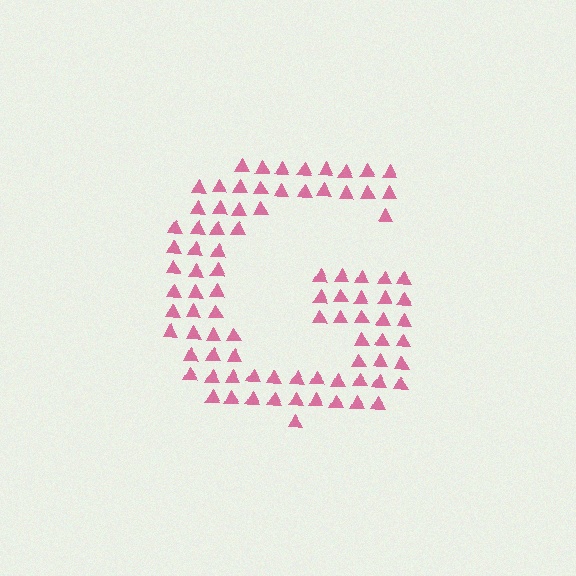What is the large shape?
The large shape is the letter G.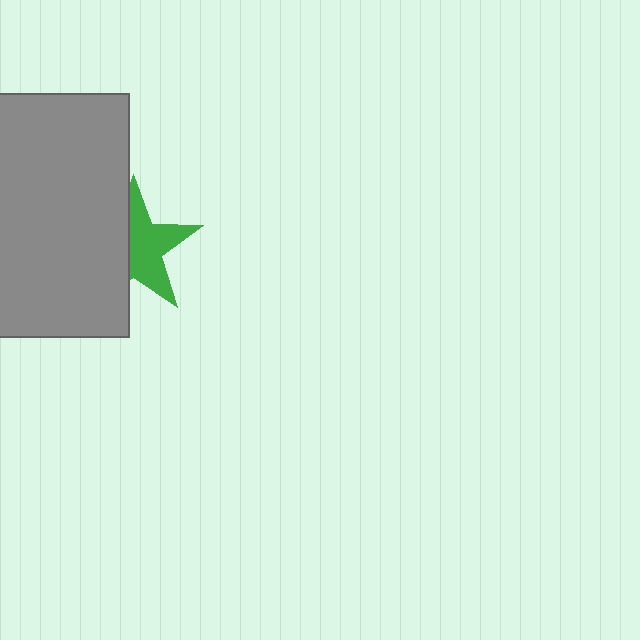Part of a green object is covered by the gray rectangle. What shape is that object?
It is a star.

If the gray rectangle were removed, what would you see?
You would see the complete green star.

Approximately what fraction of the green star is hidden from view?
Roughly 44% of the green star is hidden behind the gray rectangle.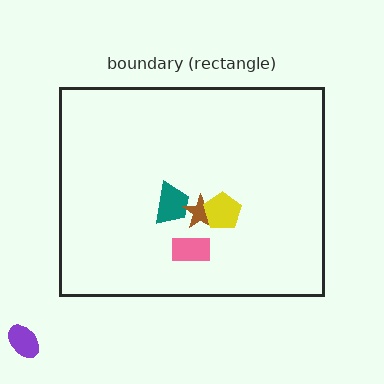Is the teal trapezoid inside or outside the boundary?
Inside.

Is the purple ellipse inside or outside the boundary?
Outside.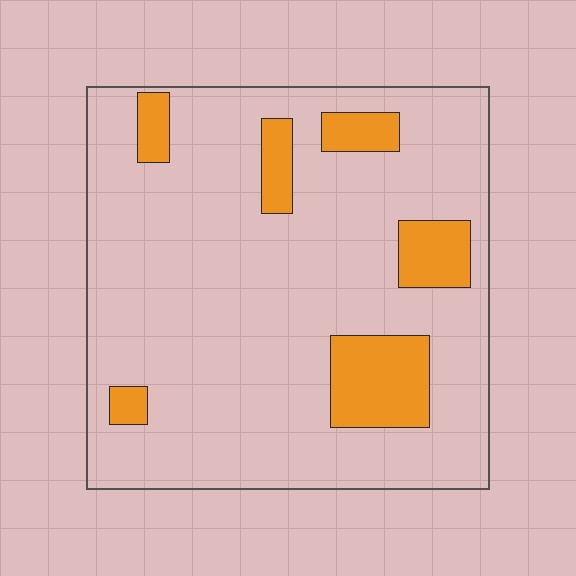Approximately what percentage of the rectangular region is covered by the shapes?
Approximately 15%.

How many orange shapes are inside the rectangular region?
6.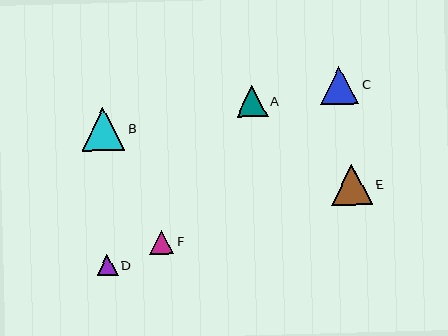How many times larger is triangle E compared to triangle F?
Triangle E is approximately 1.7 times the size of triangle F.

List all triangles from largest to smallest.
From largest to smallest: B, E, C, A, F, D.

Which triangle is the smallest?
Triangle D is the smallest with a size of approximately 21 pixels.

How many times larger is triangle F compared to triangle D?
Triangle F is approximately 1.1 times the size of triangle D.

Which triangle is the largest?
Triangle B is the largest with a size of approximately 43 pixels.